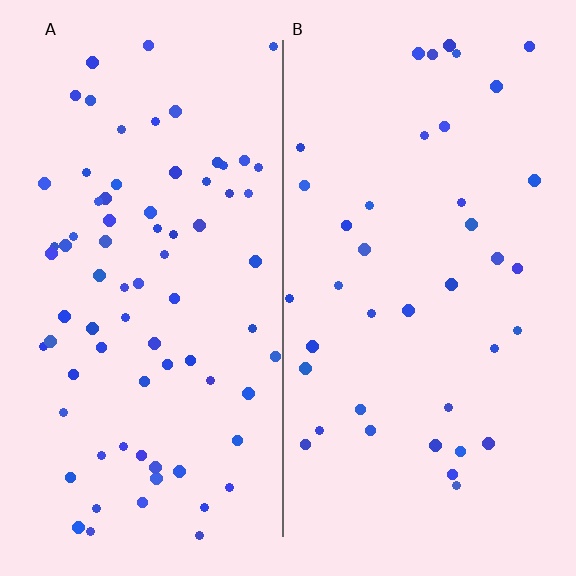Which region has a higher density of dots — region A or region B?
A (the left).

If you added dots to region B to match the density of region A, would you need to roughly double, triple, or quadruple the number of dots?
Approximately double.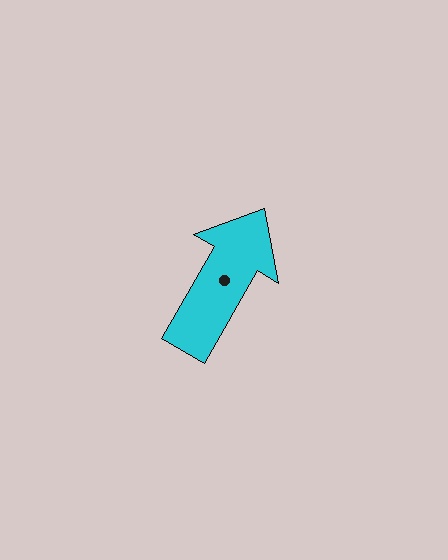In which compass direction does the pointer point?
Northeast.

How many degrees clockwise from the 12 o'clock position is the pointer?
Approximately 30 degrees.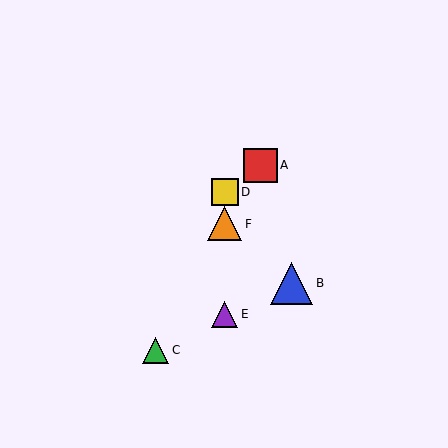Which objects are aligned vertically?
Objects D, E, F are aligned vertically.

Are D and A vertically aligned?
No, D is at x≈225 and A is at x≈260.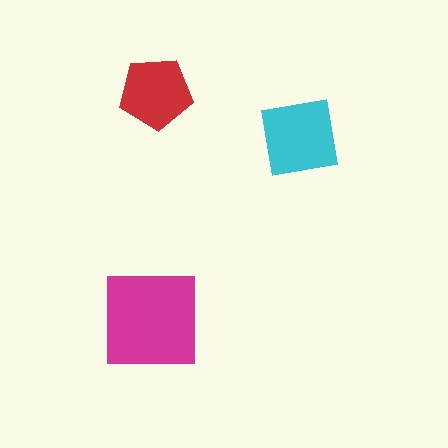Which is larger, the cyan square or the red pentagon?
The cyan square.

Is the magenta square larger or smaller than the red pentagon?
Larger.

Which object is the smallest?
The red pentagon.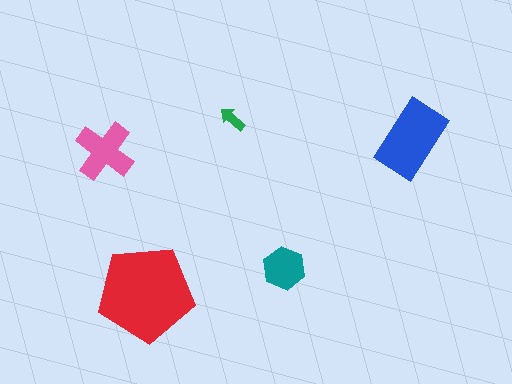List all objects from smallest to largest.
The green arrow, the teal hexagon, the pink cross, the blue rectangle, the red pentagon.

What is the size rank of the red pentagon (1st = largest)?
1st.